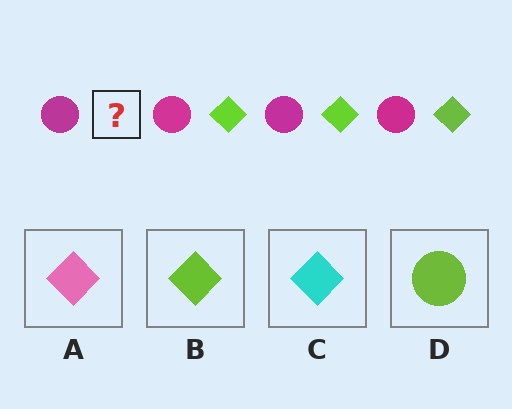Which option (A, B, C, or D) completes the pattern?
B.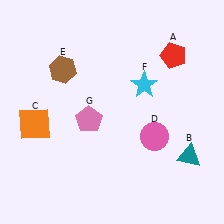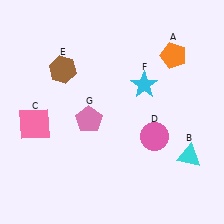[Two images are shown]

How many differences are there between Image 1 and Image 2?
There are 3 differences between the two images.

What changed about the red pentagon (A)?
In Image 1, A is red. In Image 2, it changed to orange.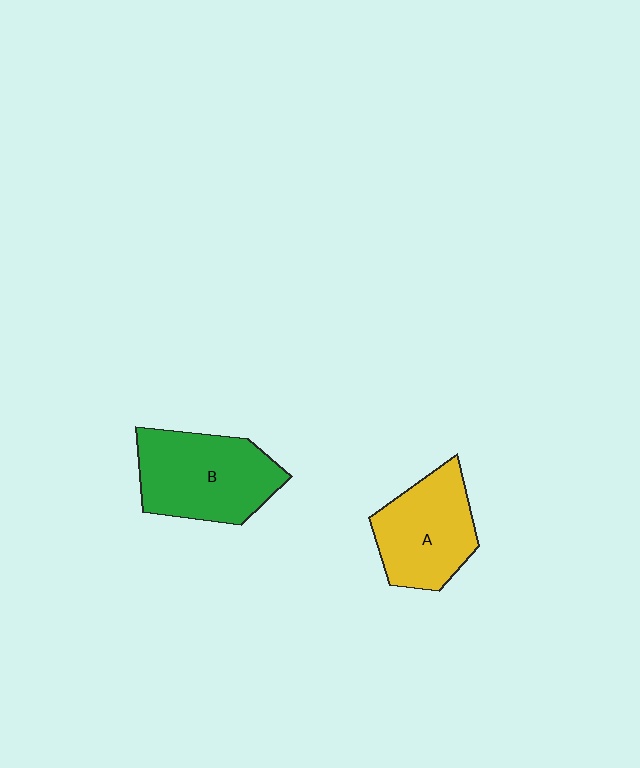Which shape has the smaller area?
Shape A (yellow).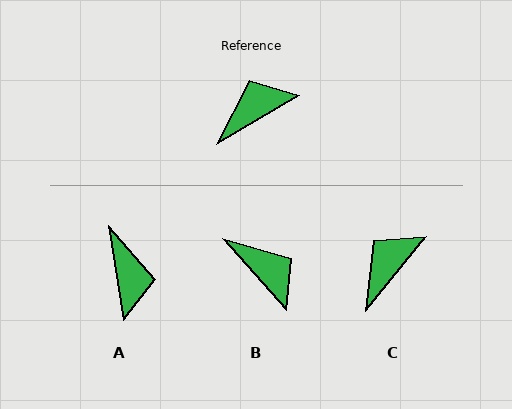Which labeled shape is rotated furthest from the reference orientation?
A, about 111 degrees away.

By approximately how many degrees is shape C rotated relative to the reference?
Approximately 20 degrees counter-clockwise.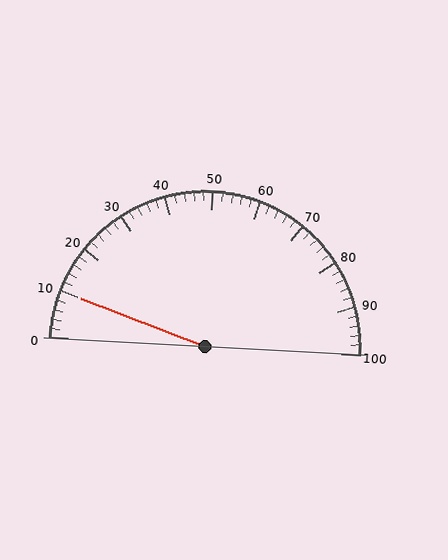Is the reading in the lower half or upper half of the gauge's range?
The reading is in the lower half of the range (0 to 100).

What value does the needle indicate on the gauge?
The needle indicates approximately 10.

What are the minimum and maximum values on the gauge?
The gauge ranges from 0 to 100.